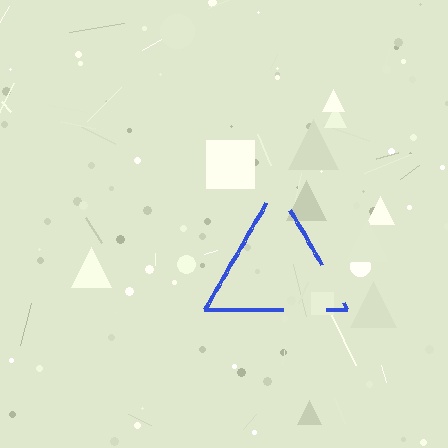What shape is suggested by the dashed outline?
The dashed outline suggests a triangle.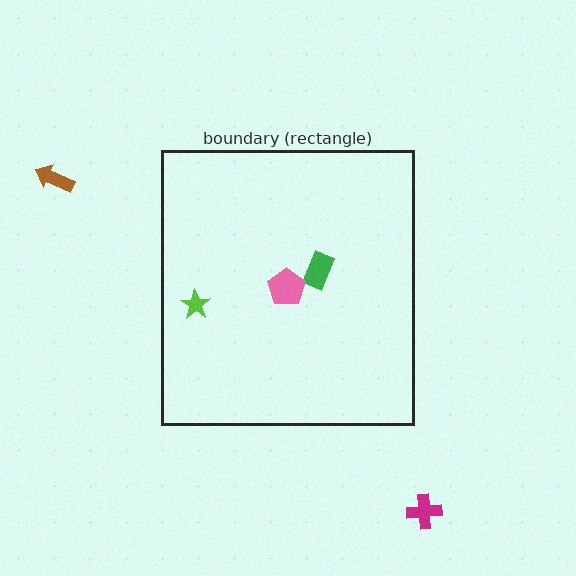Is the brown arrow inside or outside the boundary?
Outside.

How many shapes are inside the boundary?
3 inside, 2 outside.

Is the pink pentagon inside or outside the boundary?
Inside.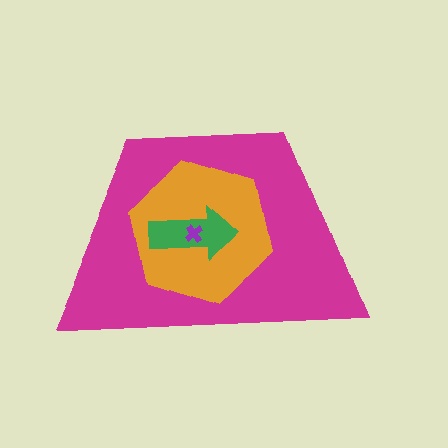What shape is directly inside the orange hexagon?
The green arrow.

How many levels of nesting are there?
4.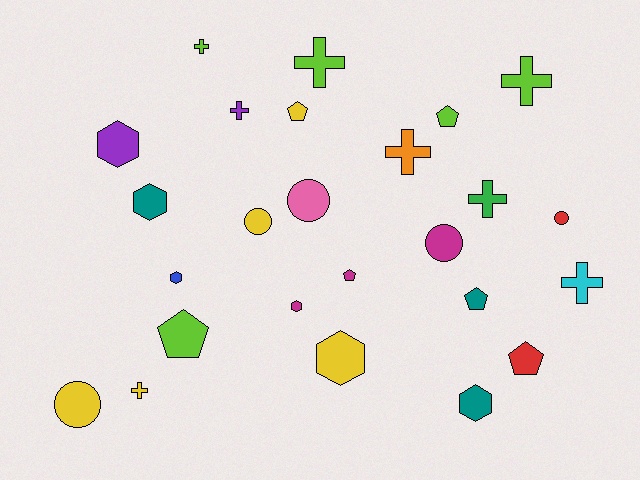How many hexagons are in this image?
There are 6 hexagons.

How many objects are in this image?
There are 25 objects.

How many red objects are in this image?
There are 2 red objects.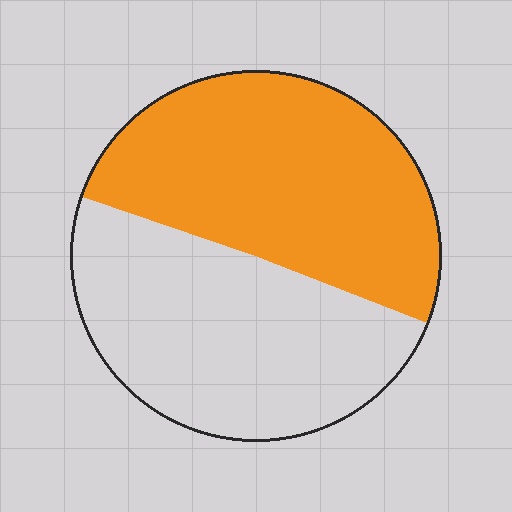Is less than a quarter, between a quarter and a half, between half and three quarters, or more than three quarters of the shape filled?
Between half and three quarters.